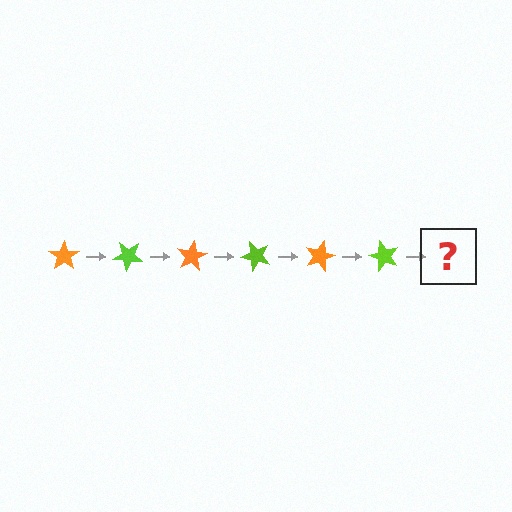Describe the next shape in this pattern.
It should be an orange star, rotated 240 degrees from the start.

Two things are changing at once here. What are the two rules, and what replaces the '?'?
The two rules are that it rotates 40 degrees each step and the color cycles through orange and lime. The '?' should be an orange star, rotated 240 degrees from the start.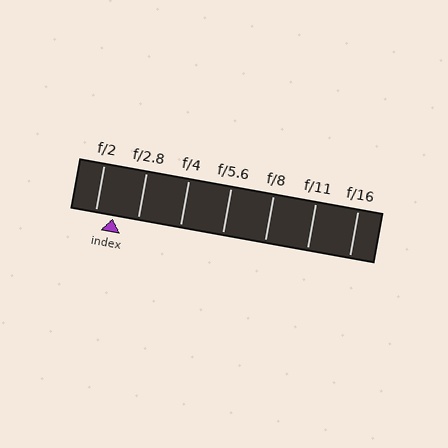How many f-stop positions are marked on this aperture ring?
There are 7 f-stop positions marked.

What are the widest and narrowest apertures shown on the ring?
The widest aperture shown is f/2 and the narrowest is f/16.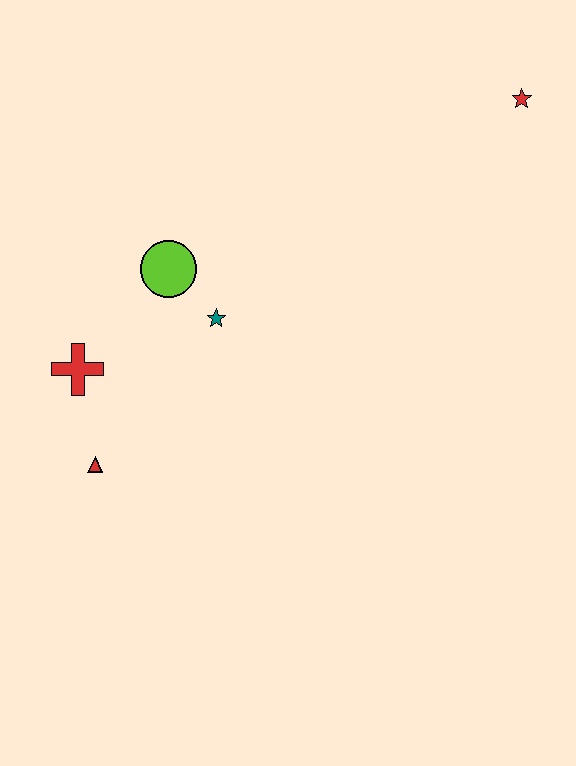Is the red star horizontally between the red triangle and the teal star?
No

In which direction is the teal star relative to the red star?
The teal star is to the left of the red star.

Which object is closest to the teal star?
The lime circle is closest to the teal star.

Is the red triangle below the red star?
Yes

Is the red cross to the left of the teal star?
Yes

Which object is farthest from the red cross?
The red star is farthest from the red cross.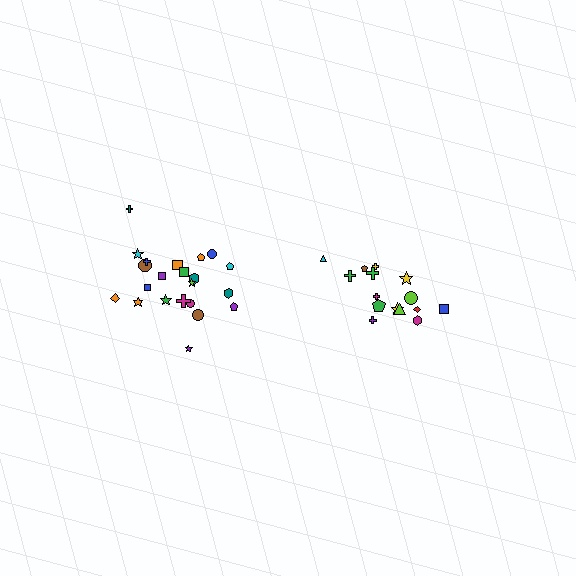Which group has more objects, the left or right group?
The left group.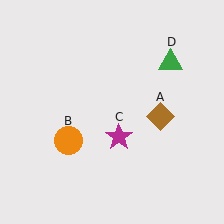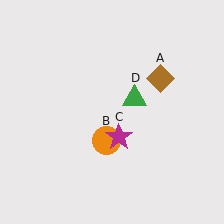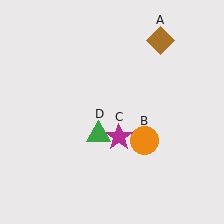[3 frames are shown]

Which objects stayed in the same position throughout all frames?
Magenta star (object C) remained stationary.